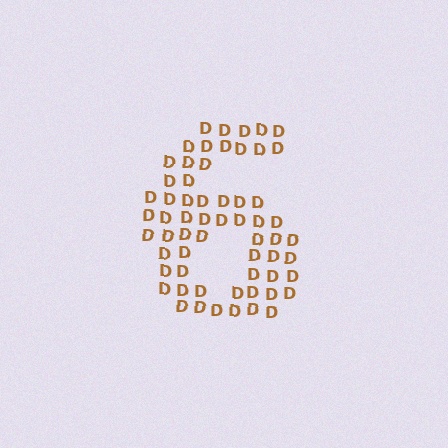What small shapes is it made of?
It is made of small letter D's.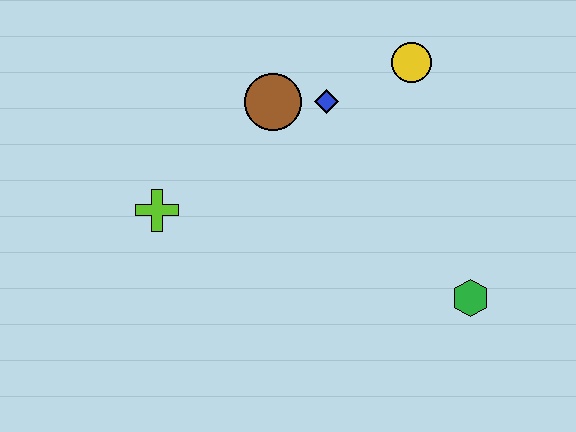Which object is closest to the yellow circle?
The blue diamond is closest to the yellow circle.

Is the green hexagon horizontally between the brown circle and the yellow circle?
No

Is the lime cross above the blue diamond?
No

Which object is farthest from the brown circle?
The green hexagon is farthest from the brown circle.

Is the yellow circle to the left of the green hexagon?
Yes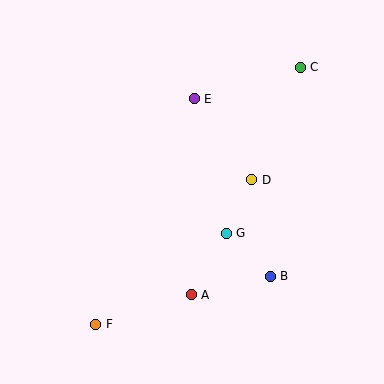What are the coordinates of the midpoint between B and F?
The midpoint between B and F is at (183, 300).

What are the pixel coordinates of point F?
Point F is at (96, 324).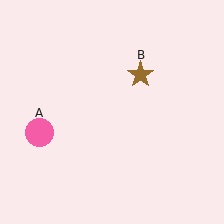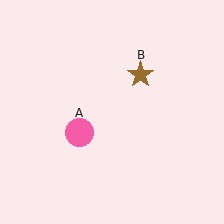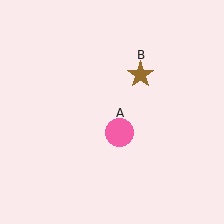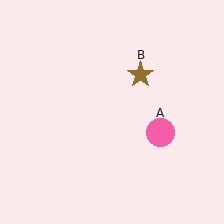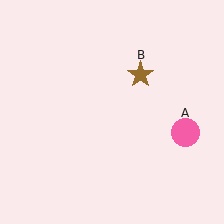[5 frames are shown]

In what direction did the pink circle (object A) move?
The pink circle (object A) moved right.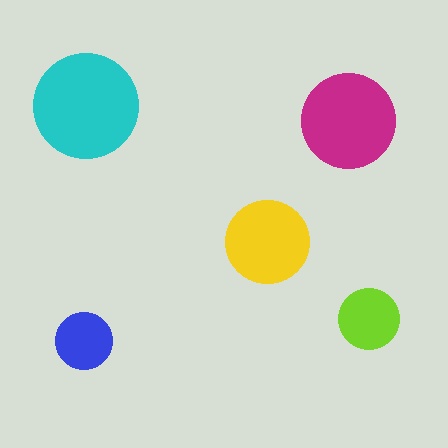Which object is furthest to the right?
The lime circle is rightmost.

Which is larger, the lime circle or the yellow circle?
The yellow one.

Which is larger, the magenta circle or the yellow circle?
The magenta one.